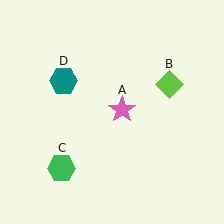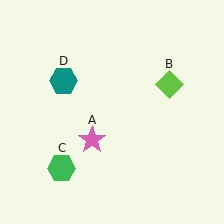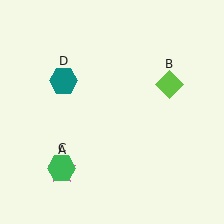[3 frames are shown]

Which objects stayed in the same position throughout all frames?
Lime diamond (object B) and green hexagon (object C) and teal hexagon (object D) remained stationary.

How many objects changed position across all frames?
1 object changed position: pink star (object A).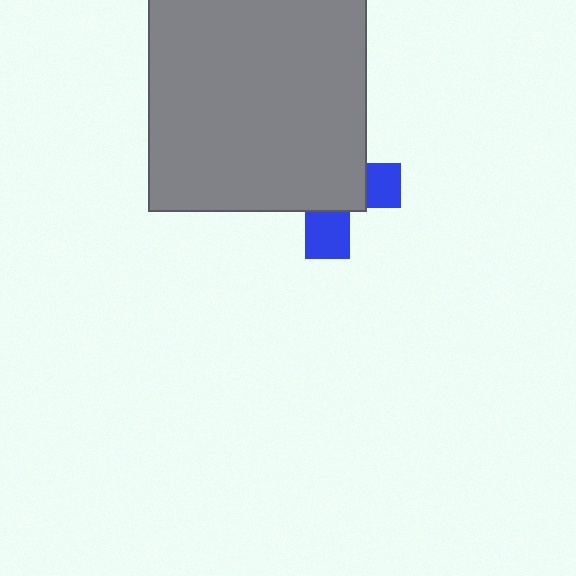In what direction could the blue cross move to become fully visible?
The blue cross could move toward the lower-right. That would shift it out from behind the gray rectangle entirely.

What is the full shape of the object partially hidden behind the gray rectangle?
The partially hidden object is a blue cross.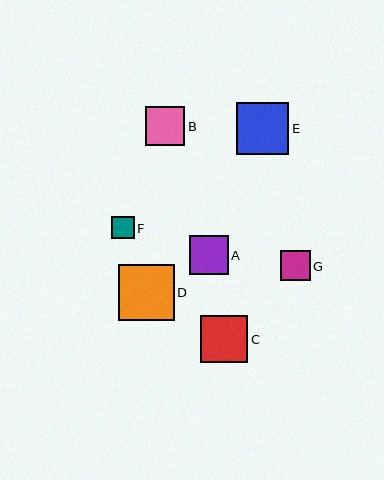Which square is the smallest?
Square F is the smallest with a size of approximately 22 pixels.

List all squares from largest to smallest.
From largest to smallest: D, E, C, B, A, G, F.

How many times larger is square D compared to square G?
Square D is approximately 1.9 times the size of square G.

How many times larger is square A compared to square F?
Square A is approximately 1.7 times the size of square F.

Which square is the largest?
Square D is the largest with a size of approximately 56 pixels.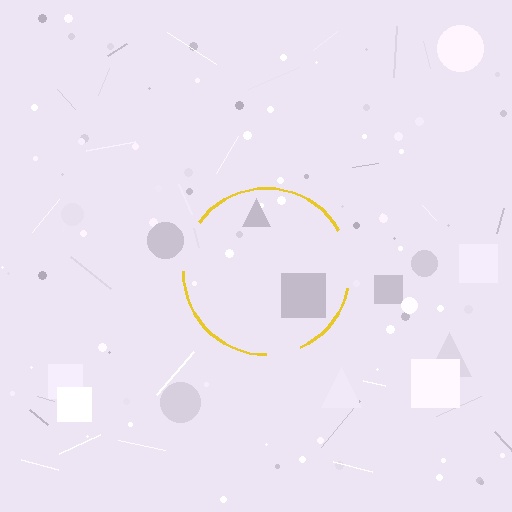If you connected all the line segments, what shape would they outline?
They would outline a circle.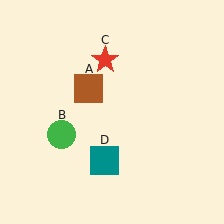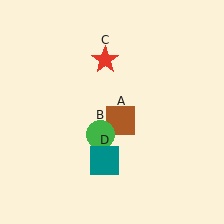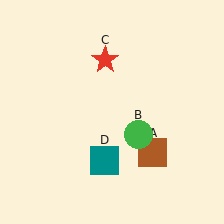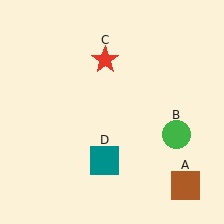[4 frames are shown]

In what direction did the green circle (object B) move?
The green circle (object B) moved right.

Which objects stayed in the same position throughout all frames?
Red star (object C) and teal square (object D) remained stationary.